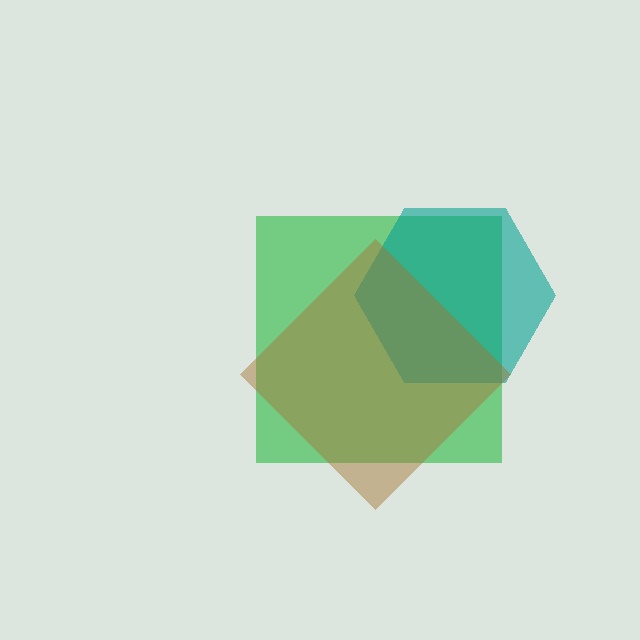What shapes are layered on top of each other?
The layered shapes are: a green square, a teal hexagon, a brown diamond.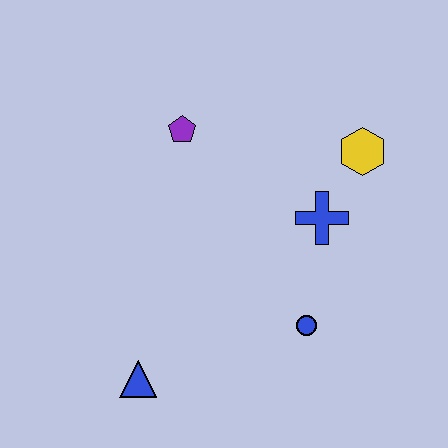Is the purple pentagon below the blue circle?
No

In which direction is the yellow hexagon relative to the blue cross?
The yellow hexagon is above the blue cross.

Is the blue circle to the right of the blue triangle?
Yes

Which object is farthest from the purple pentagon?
The blue triangle is farthest from the purple pentagon.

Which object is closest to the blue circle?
The blue cross is closest to the blue circle.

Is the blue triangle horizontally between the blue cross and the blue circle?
No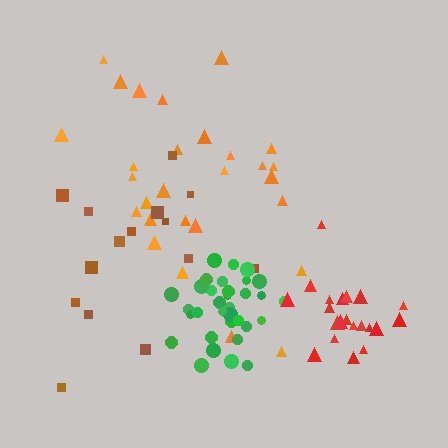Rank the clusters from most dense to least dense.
green, red, orange, brown.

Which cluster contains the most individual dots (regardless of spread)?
Green (34).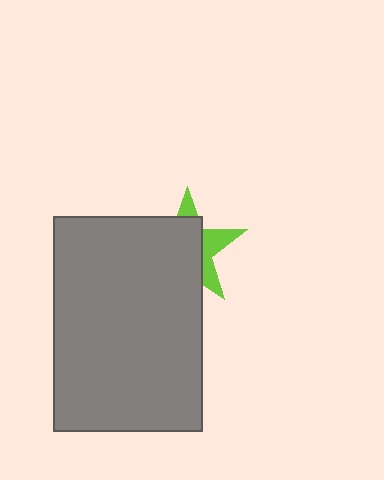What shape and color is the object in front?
The object in front is a gray rectangle.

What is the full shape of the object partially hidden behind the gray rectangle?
The partially hidden object is a lime star.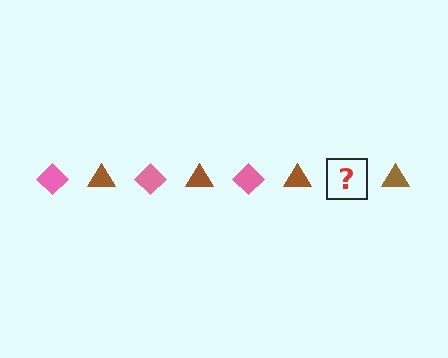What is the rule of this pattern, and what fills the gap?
The rule is that the pattern alternates between pink diamond and brown triangle. The gap should be filled with a pink diamond.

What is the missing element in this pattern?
The missing element is a pink diamond.